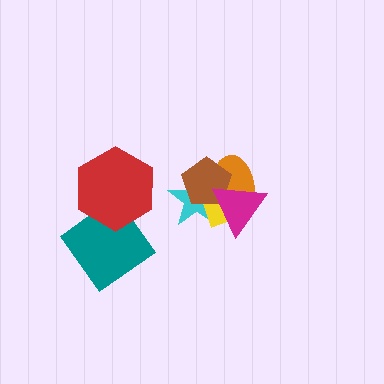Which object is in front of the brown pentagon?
The magenta triangle is in front of the brown pentagon.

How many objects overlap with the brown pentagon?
4 objects overlap with the brown pentagon.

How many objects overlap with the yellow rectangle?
4 objects overlap with the yellow rectangle.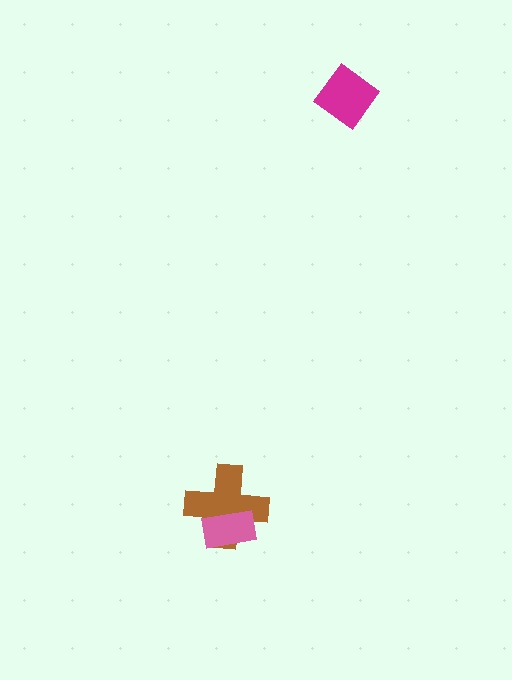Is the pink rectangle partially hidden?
No, no other shape covers it.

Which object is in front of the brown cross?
The pink rectangle is in front of the brown cross.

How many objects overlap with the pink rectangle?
1 object overlaps with the pink rectangle.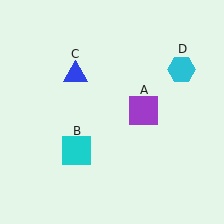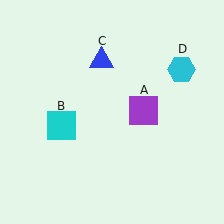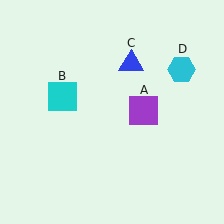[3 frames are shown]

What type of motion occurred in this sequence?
The cyan square (object B), blue triangle (object C) rotated clockwise around the center of the scene.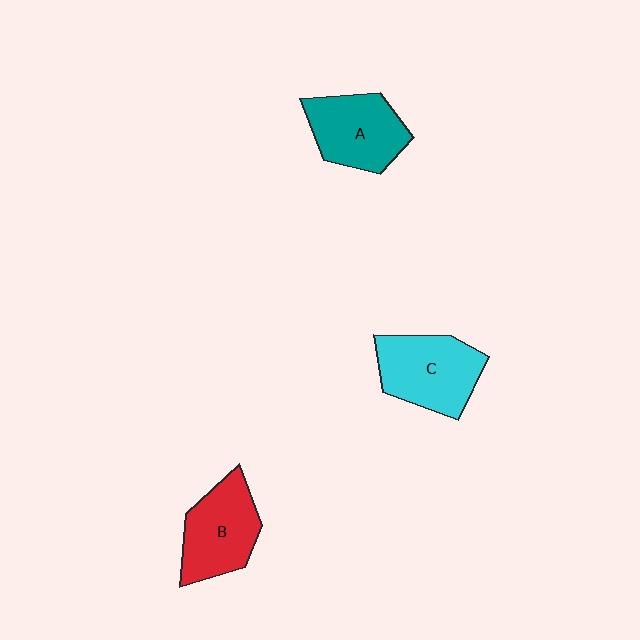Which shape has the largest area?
Shape C (cyan).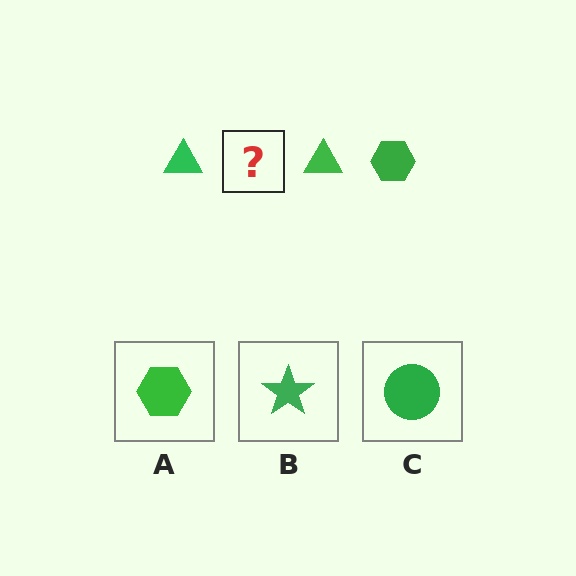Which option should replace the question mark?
Option A.